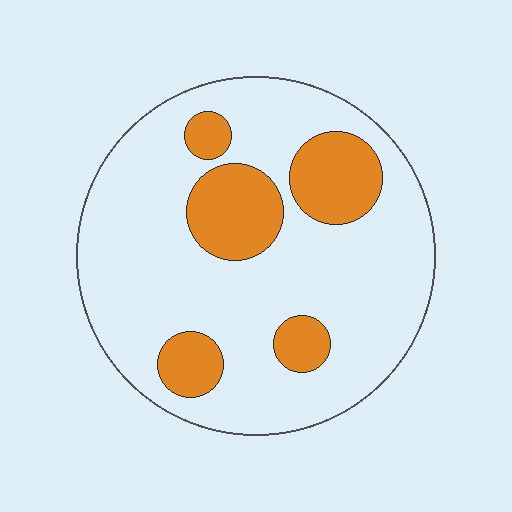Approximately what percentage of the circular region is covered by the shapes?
Approximately 20%.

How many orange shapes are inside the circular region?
5.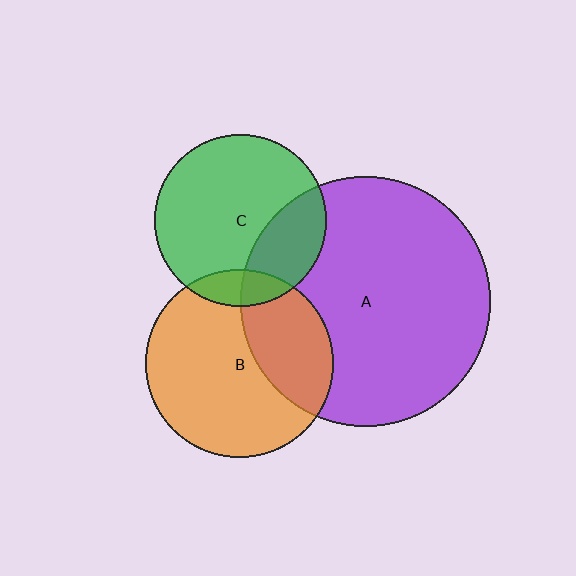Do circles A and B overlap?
Yes.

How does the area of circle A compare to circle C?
Approximately 2.1 times.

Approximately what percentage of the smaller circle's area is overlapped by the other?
Approximately 30%.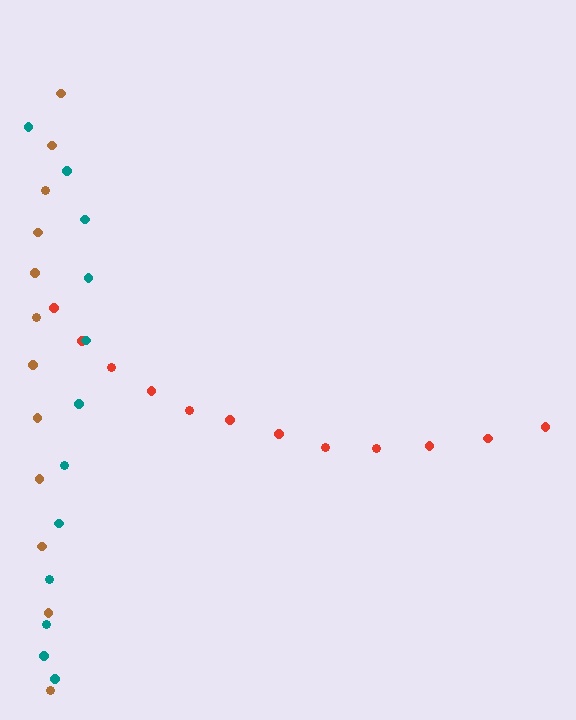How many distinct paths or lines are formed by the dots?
There are 3 distinct paths.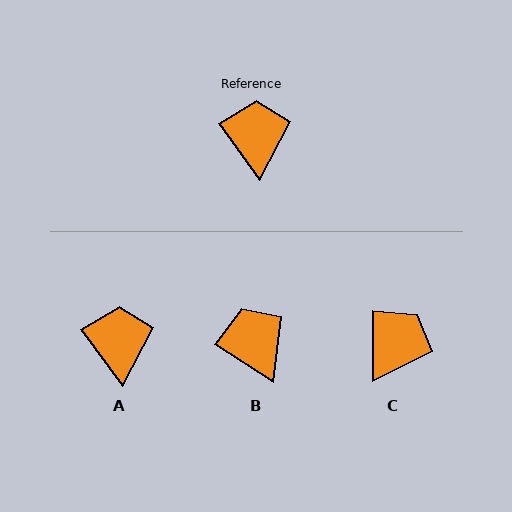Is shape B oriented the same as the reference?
No, it is off by about 21 degrees.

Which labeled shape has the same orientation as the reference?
A.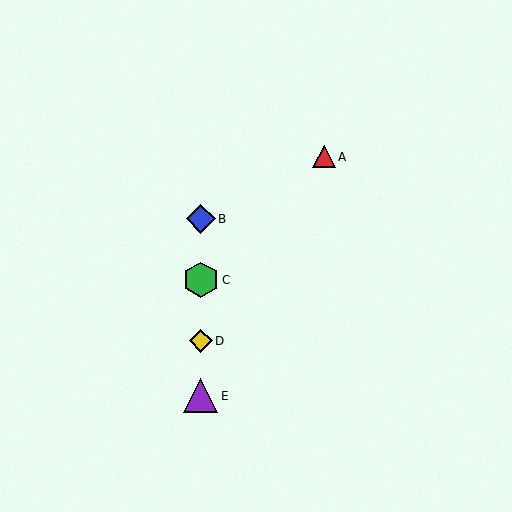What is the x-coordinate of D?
Object D is at x≈201.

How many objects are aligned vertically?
4 objects (B, C, D, E) are aligned vertically.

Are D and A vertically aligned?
No, D is at x≈201 and A is at x≈324.